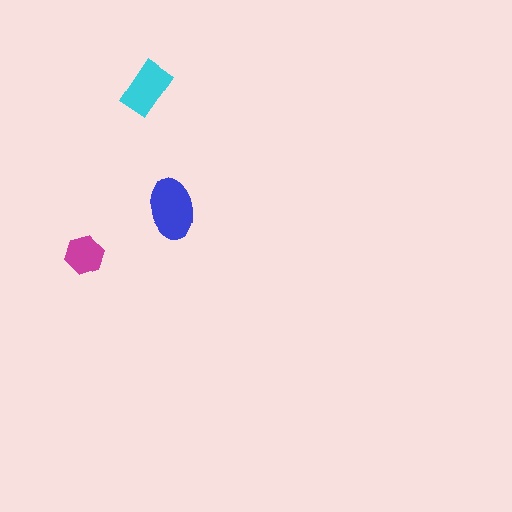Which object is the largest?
The blue ellipse.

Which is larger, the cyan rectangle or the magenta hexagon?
The cyan rectangle.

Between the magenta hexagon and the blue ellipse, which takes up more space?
The blue ellipse.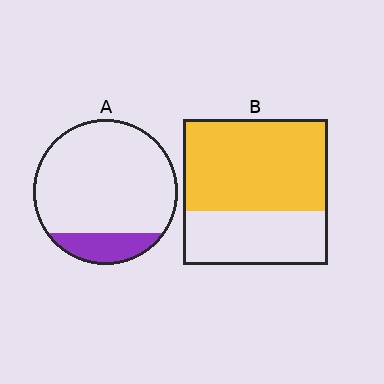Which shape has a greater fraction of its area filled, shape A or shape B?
Shape B.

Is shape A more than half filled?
No.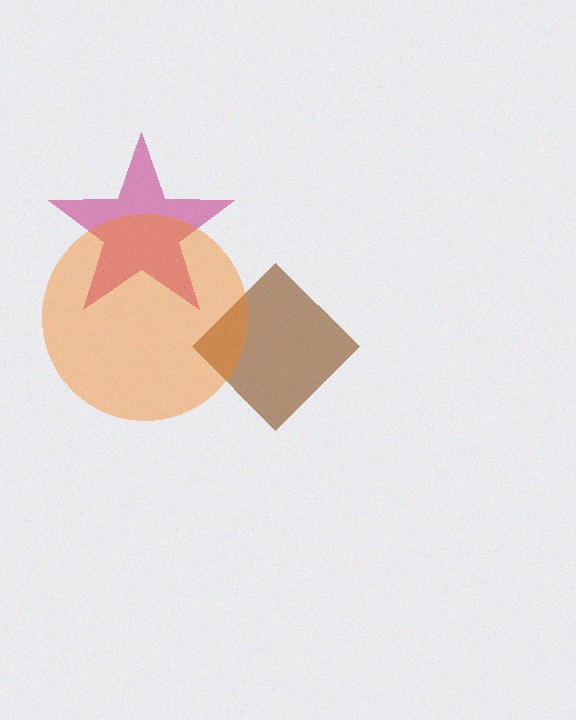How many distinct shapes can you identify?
There are 3 distinct shapes: a brown diamond, a magenta star, an orange circle.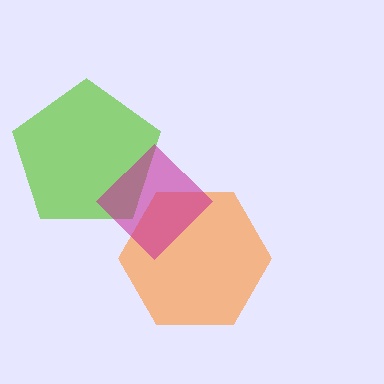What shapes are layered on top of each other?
The layered shapes are: a lime pentagon, an orange hexagon, a magenta diamond.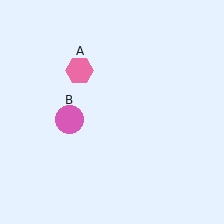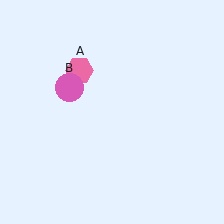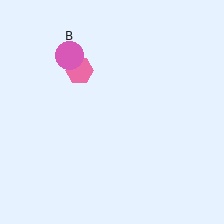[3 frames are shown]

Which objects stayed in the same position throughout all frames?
Pink hexagon (object A) remained stationary.